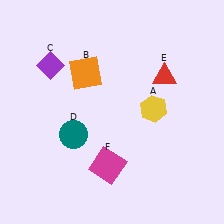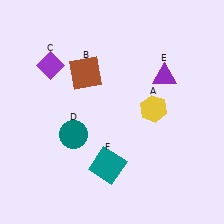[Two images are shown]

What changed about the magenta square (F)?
In Image 1, F is magenta. In Image 2, it changed to teal.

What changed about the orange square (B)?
In Image 1, B is orange. In Image 2, it changed to brown.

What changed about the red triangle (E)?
In Image 1, E is red. In Image 2, it changed to purple.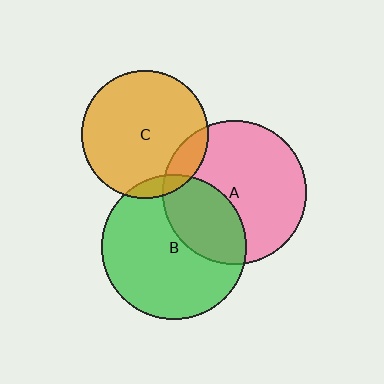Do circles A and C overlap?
Yes.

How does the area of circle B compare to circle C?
Approximately 1.3 times.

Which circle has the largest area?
Circle B (green).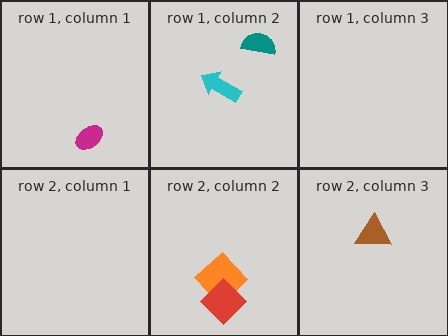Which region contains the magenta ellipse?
The row 1, column 1 region.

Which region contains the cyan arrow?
The row 1, column 2 region.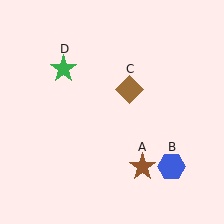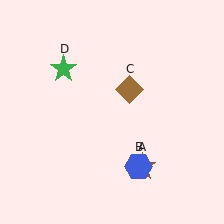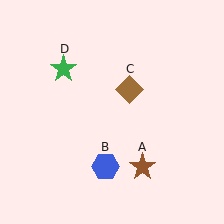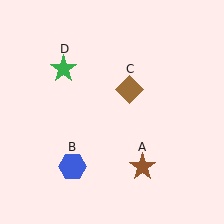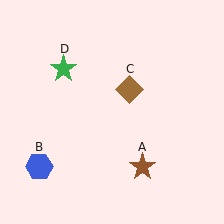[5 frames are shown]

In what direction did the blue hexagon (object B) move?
The blue hexagon (object B) moved left.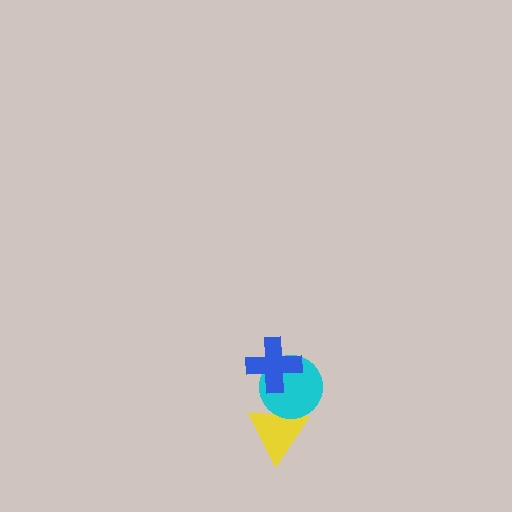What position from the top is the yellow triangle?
The yellow triangle is 3rd from the top.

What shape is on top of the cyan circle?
The blue cross is on top of the cyan circle.